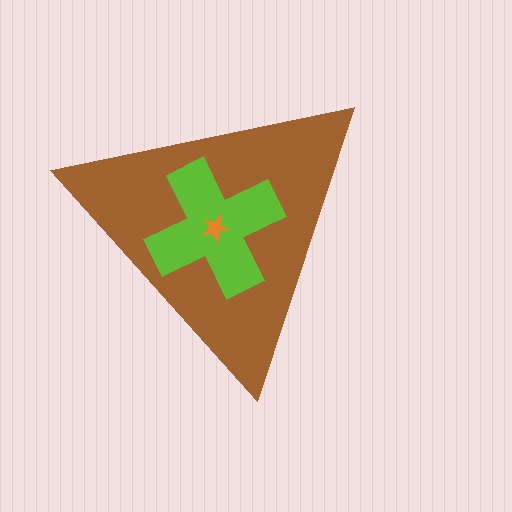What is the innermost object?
The orange star.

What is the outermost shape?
The brown triangle.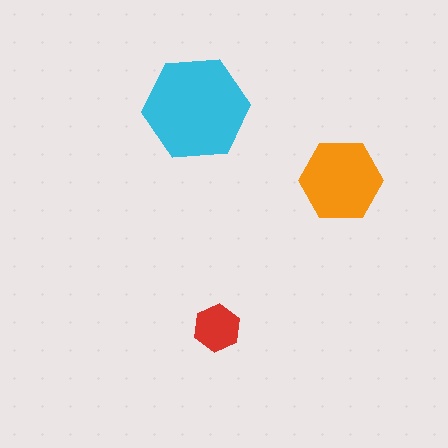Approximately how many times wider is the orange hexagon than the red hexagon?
About 2 times wider.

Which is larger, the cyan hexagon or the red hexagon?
The cyan one.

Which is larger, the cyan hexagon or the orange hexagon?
The cyan one.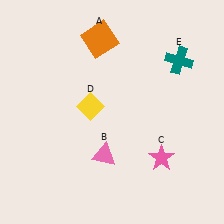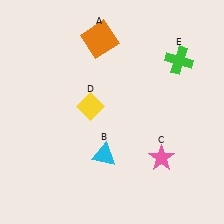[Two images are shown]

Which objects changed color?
B changed from pink to cyan. E changed from teal to green.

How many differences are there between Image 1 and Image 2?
There are 2 differences between the two images.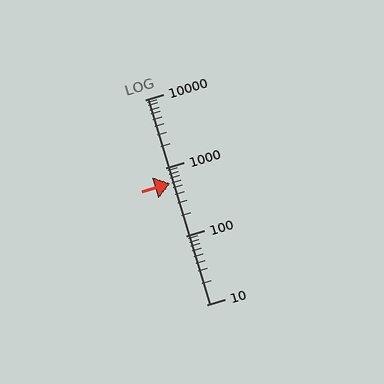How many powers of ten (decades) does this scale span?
The scale spans 3 decades, from 10 to 10000.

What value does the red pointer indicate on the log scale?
The pointer indicates approximately 600.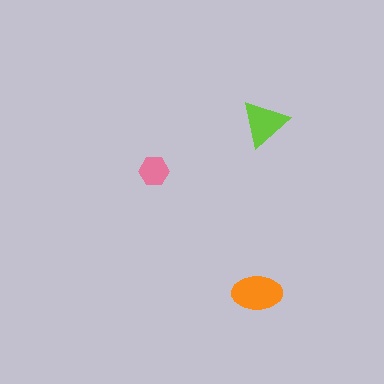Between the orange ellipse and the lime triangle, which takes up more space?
The orange ellipse.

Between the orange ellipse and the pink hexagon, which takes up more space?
The orange ellipse.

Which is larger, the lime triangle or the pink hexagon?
The lime triangle.